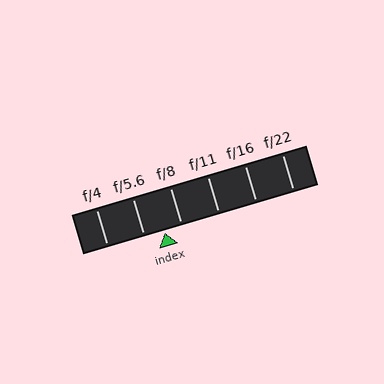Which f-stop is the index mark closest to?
The index mark is closest to f/8.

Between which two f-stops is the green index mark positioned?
The index mark is between f/5.6 and f/8.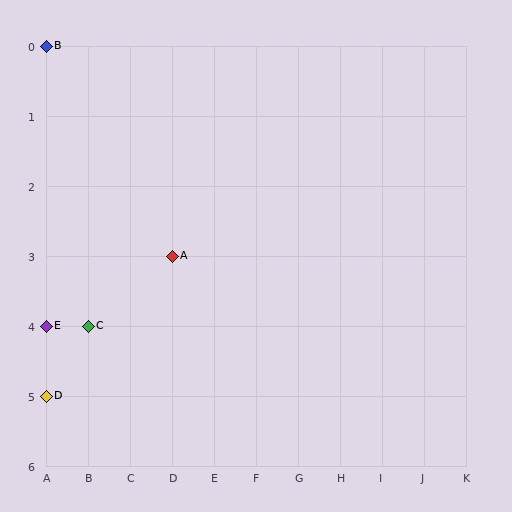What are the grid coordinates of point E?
Point E is at grid coordinates (A, 4).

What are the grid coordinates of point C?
Point C is at grid coordinates (B, 4).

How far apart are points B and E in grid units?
Points B and E are 4 rows apart.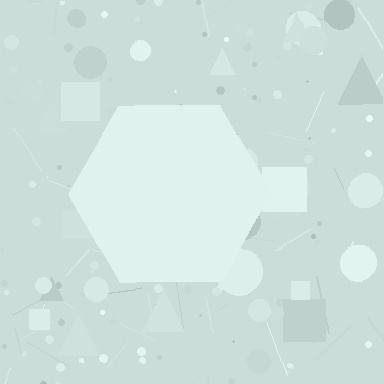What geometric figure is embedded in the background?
A hexagon is embedded in the background.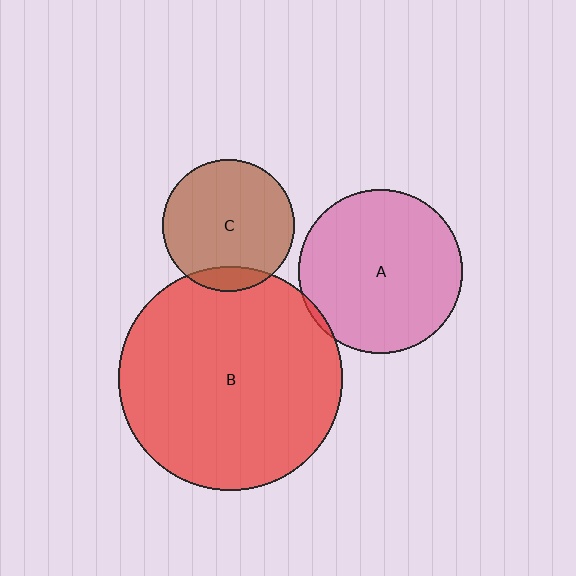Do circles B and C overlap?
Yes.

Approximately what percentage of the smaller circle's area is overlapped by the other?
Approximately 10%.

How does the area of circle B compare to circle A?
Approximately 1.9 times.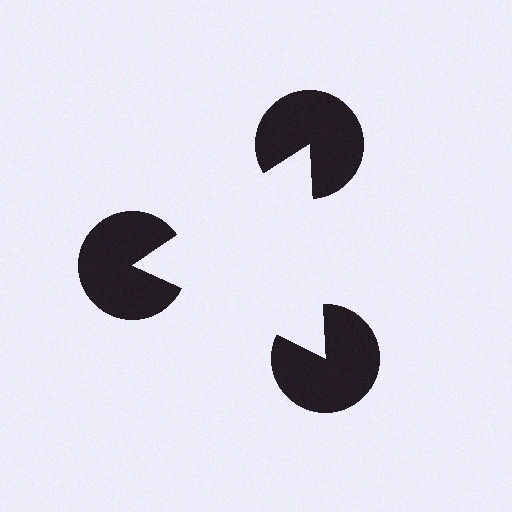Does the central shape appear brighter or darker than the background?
It typically appears slightly brighter than the background, even though no actual brightness change is drawn.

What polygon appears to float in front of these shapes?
An illusory triangle — its edges are inferred from the aligned wedge cuts in the pac-man discs, not physically drawn.